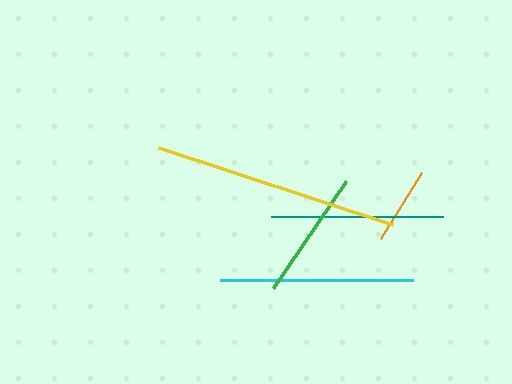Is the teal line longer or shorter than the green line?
The teal line is longer than the green line.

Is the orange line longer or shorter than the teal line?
The teal line is longer than the orange line.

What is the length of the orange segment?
The orange segment is approximately 78 pixels long.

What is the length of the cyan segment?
The cyan segment is approximately 193 pixels long.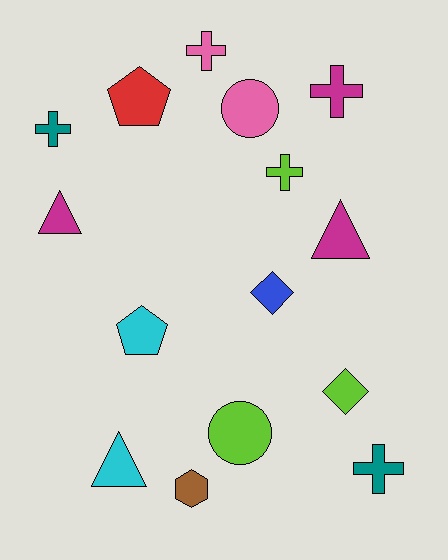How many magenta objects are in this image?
There are 3 magenta objects.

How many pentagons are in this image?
There are 2 pentagons.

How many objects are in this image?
There are 15 objects.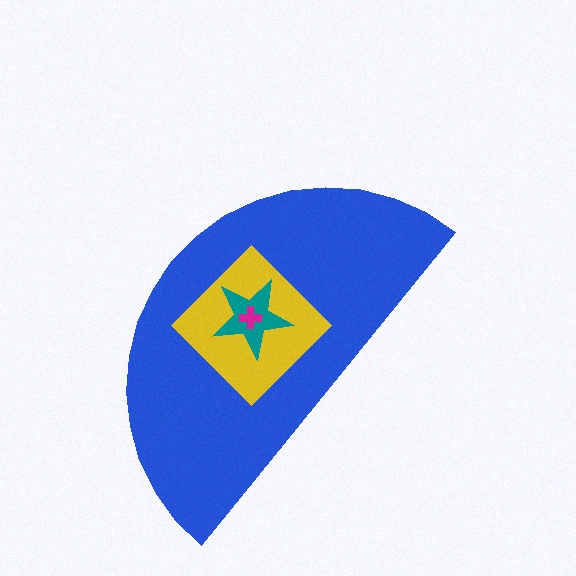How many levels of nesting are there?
4.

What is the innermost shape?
The magenta cross.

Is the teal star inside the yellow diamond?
Yes.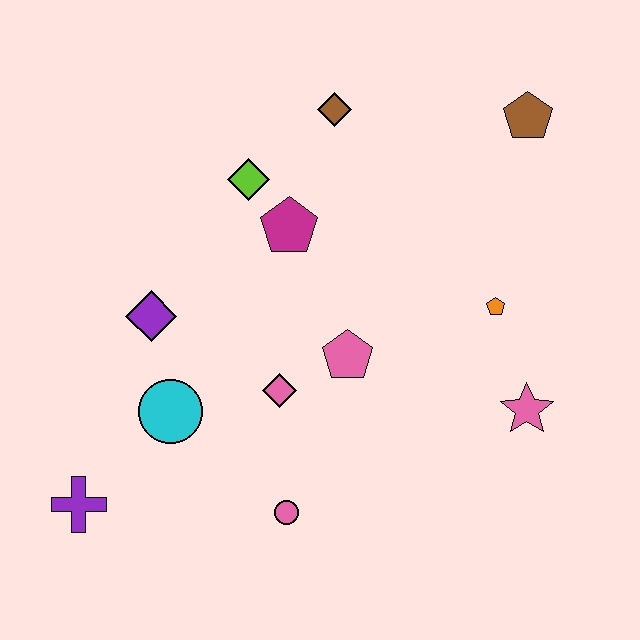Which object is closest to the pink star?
The orange pentagon is closest to the pink star.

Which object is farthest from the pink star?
The purple cross is farthest from the pink star.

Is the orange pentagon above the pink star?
Yes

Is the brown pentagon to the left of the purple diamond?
No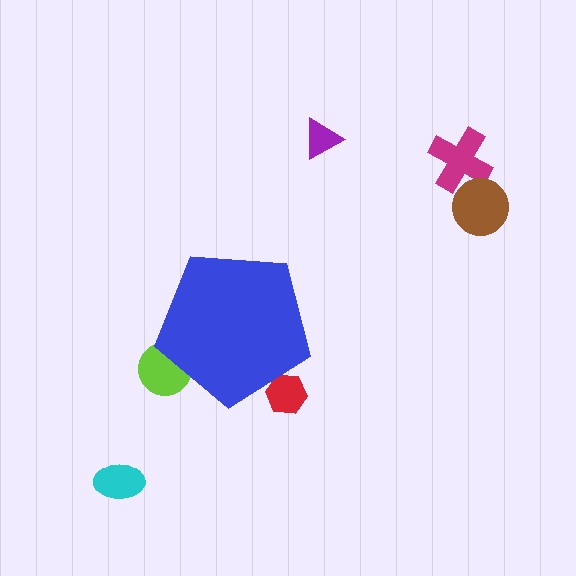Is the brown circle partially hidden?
No, the brown circle is fully visible.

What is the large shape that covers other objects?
A blue pentagon.